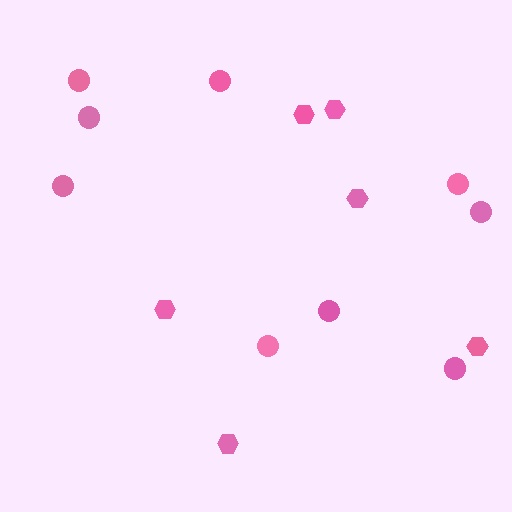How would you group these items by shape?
There are 2 groups: one group of hexagons (6) and one group of circles (9).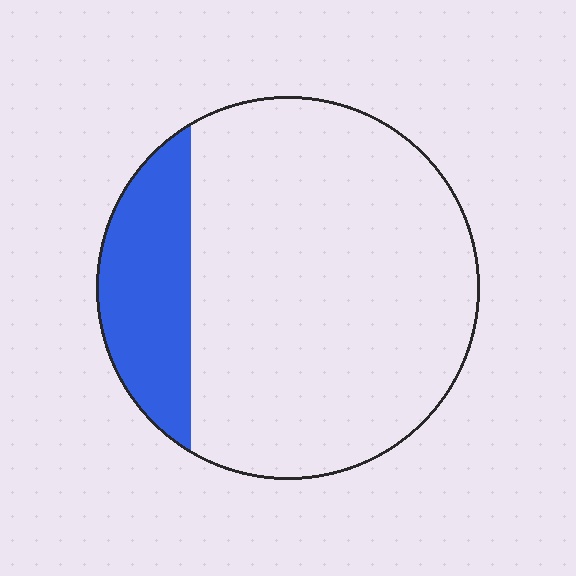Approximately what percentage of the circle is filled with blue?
Approximately 20%.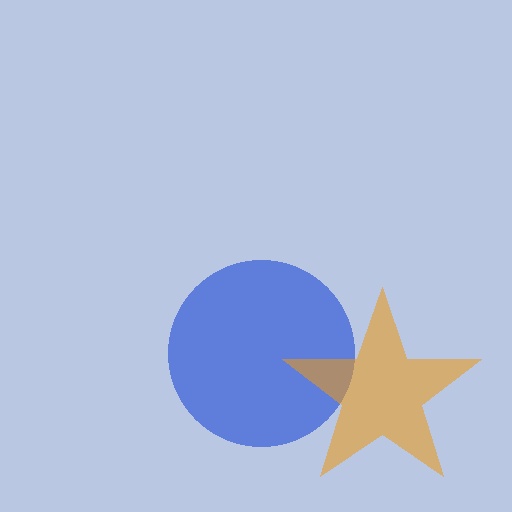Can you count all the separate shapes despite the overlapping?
Yes, there are 2 separate shapes.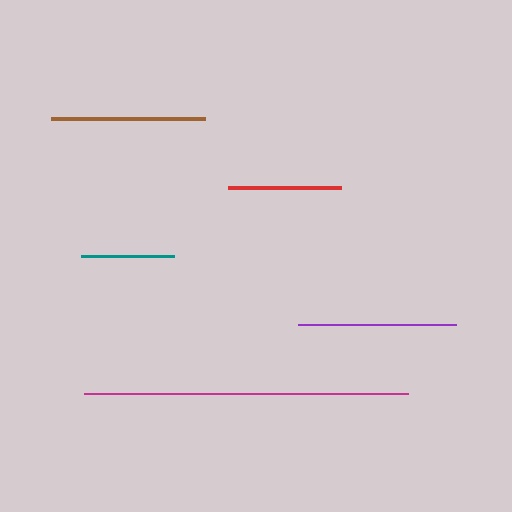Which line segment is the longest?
The magenta line is the longest at approximately 324 pixels.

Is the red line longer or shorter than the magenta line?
The magenta line is longer than the red line.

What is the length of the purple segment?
The purple segment is approximately 158 pixels long.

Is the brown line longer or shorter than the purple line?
The purple line is longer than the brown line.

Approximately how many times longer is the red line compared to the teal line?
The red line is approximately 1.2 times the length of the teal line.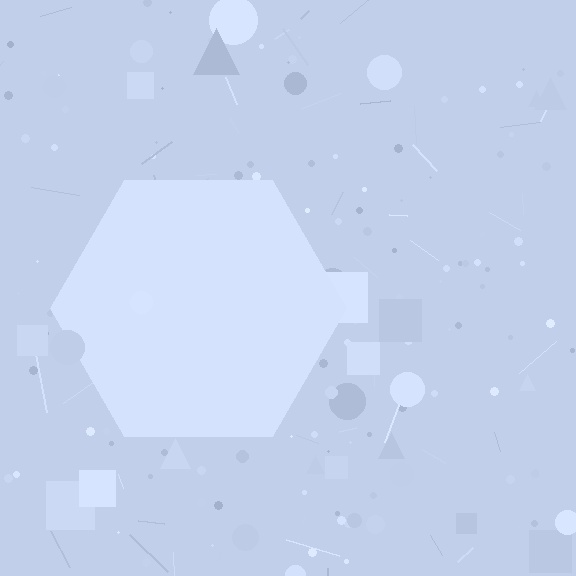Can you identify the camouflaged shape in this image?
The camouflaged shape is a hexagon.